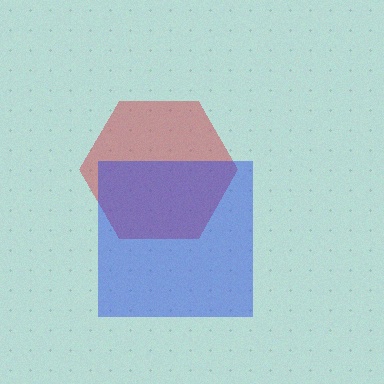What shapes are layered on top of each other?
The layered shapes are: a red hexagon, a blue square.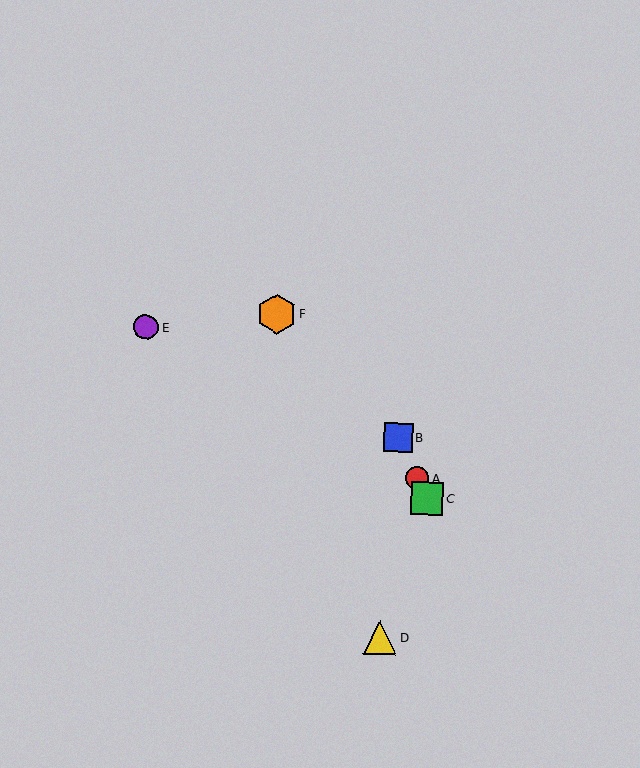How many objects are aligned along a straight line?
3 objects (A, B, C) are aligned along a straight line.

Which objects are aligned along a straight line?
Objects A, B, C are aligned along a straight line.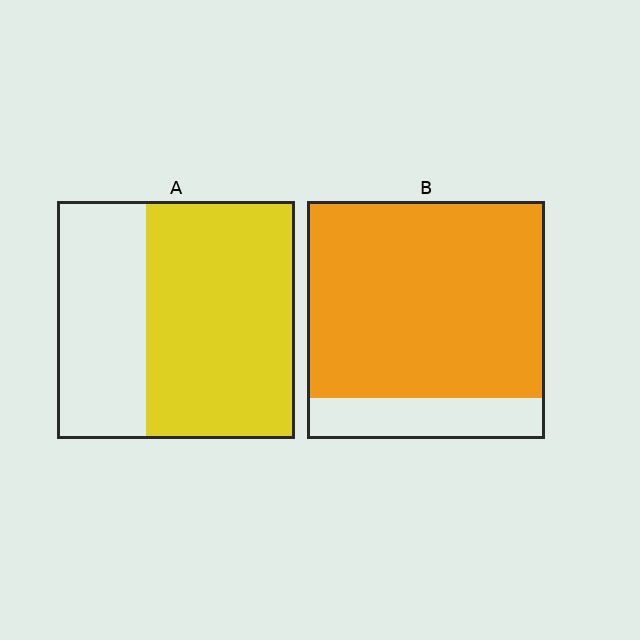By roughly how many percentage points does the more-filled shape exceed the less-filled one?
By roughly 20 percentage points (B over A).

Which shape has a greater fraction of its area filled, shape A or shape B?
Shape B.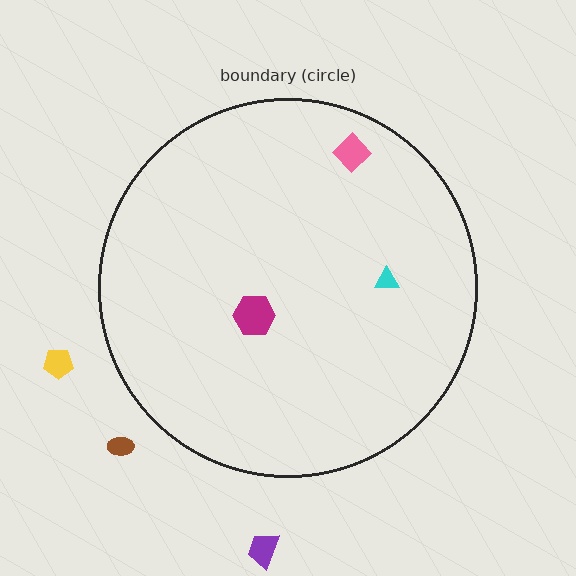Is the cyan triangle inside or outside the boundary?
Inside.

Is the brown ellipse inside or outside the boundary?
Outside.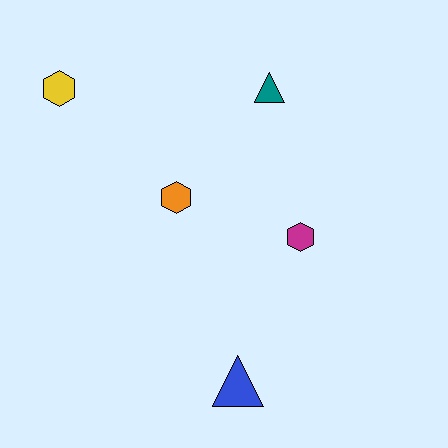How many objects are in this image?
There are 5 objects.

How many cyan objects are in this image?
There are no cyan objects.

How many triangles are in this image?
There are 2 triangles.